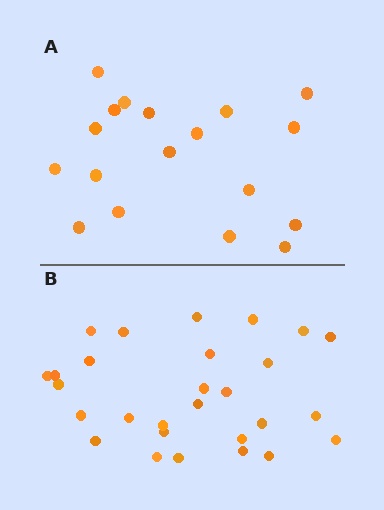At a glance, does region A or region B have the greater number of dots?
Region B (the bottom region) has more dots.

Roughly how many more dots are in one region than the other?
Region B has roughly 10 or so more dots than region A.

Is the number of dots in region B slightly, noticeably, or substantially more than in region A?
Region B has substantially more. The ratio is roughly 1.6 to 1.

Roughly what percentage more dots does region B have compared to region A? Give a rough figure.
About 55% more.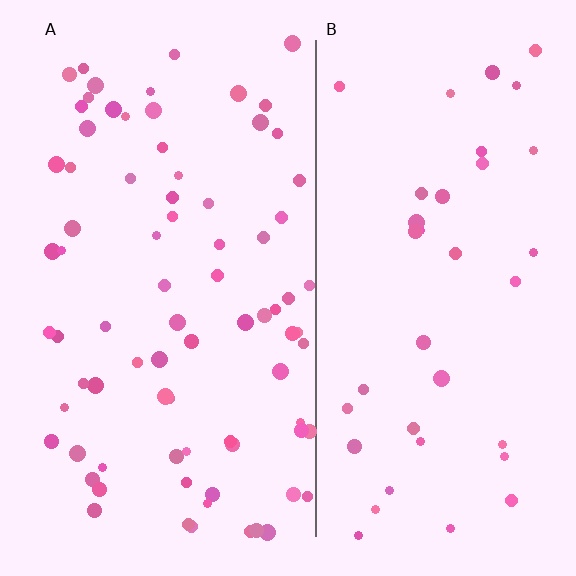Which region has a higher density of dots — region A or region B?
A (the left).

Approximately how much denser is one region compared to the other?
Approximately 2.1× — region A over region B.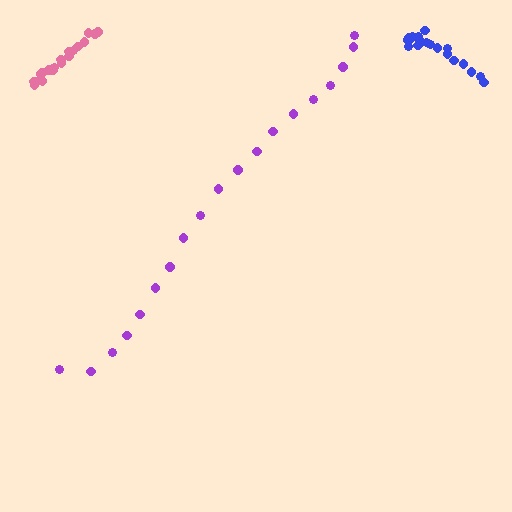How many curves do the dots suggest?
There are 3 distinct paths.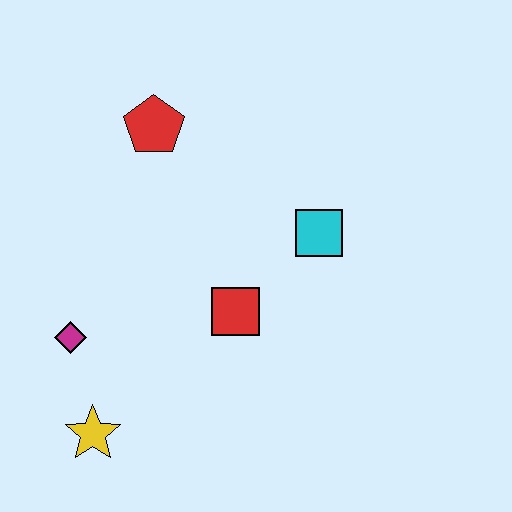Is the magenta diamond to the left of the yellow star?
Yes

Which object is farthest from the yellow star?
The red pentagon is farthest from the yellow star.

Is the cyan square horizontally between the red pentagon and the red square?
No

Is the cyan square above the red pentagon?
No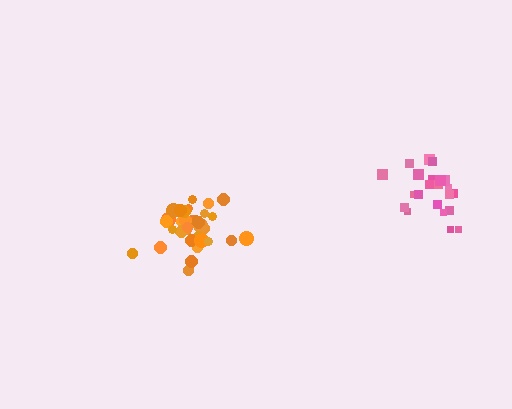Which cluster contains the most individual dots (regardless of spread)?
Orange (35).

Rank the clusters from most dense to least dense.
orange, pink.